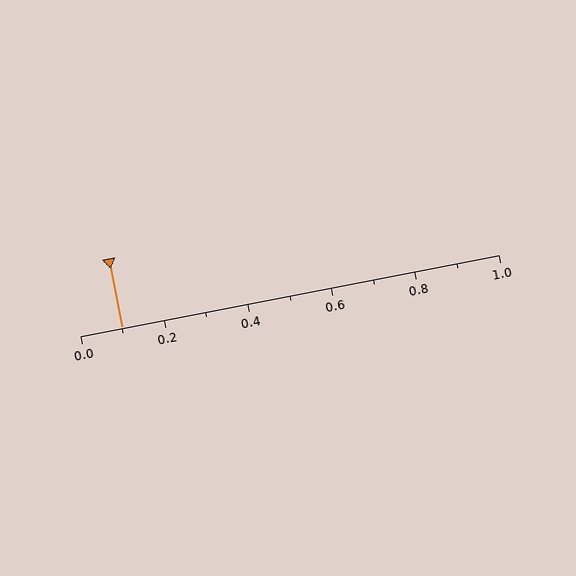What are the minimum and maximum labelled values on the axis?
The axis runs from 0.0 to 1.0.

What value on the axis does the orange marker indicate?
The marker indicates approximately 0.1.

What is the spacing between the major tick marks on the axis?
The major ticks are spaced 0.2 apart.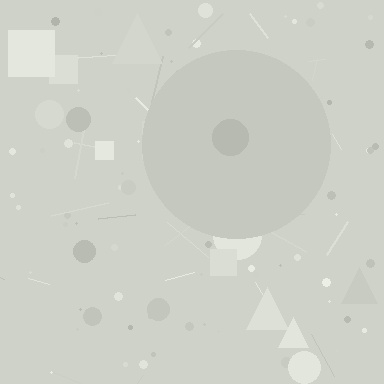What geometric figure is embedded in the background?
A circle is embedded in the background.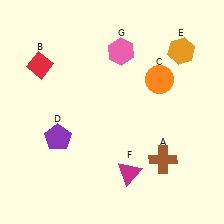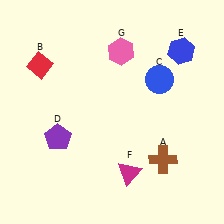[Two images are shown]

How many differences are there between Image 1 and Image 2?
There are 2 differences between the two images.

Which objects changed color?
C changed from orange to blue. E changed from orange to blue.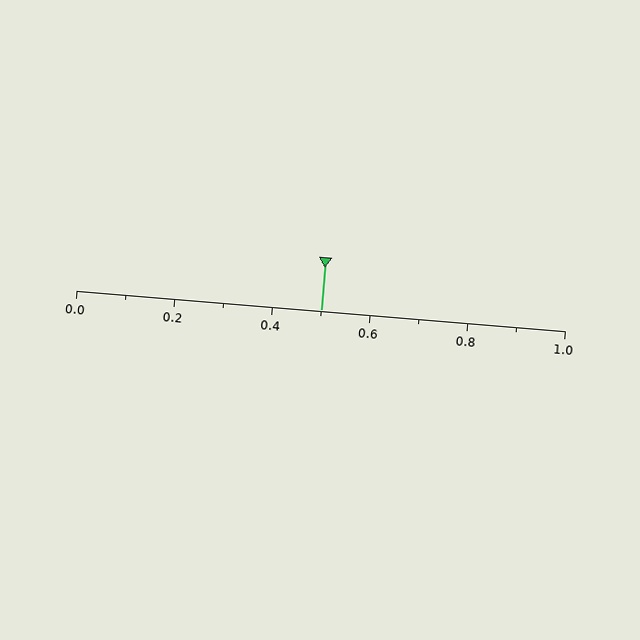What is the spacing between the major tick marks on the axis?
The major ticks are spaced 0.2 apart.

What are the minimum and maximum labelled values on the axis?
The axis runs from 0.0 to 1.0.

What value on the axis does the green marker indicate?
The marker indicates approximately 0.5.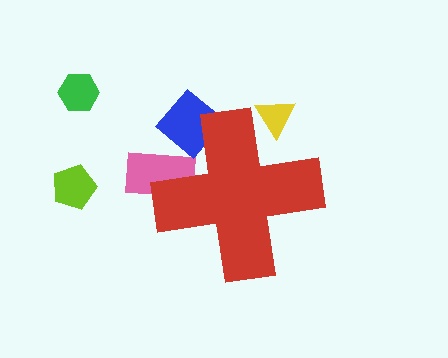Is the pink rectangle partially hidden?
Yes, the pink rectangle is partially hidden behind the red cross.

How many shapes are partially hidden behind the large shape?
4 shapes are partially hidden.